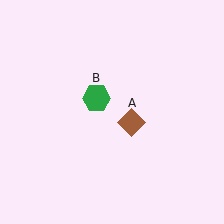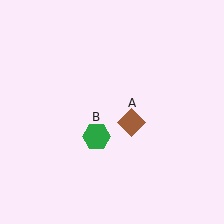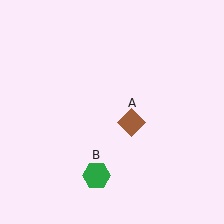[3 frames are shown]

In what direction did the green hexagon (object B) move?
The green hexagon (object B) moved down.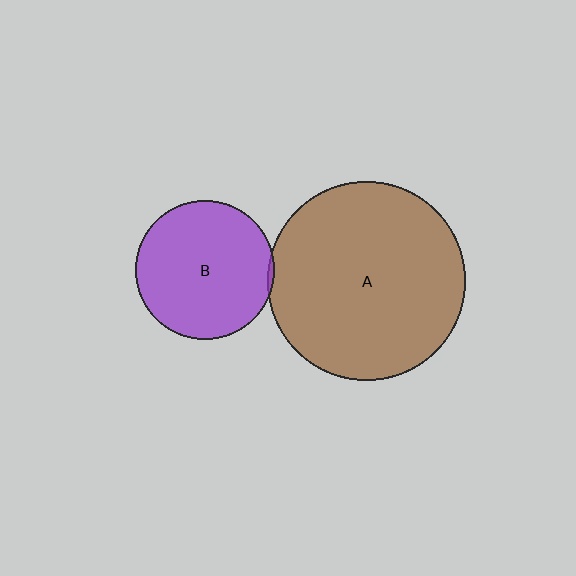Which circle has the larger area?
Circle A (brown).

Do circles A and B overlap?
Yes.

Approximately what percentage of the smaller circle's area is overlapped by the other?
Approximately 5%.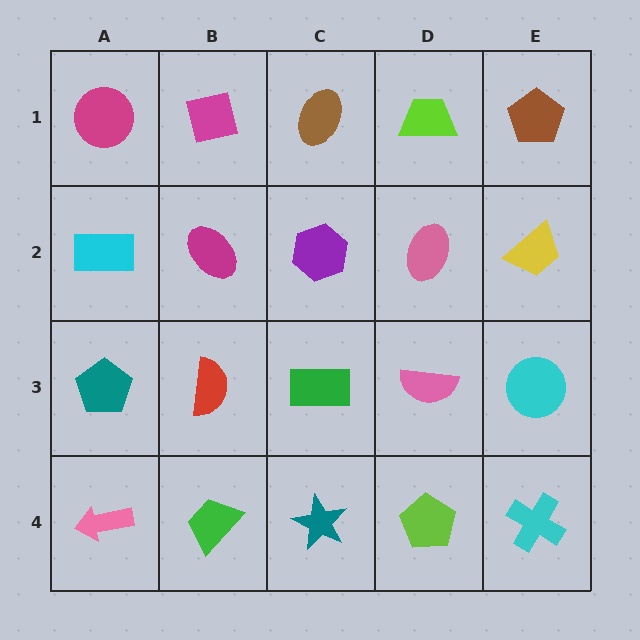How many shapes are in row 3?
5 shapes.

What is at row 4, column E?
A cyan cross.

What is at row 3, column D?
A pink semicircle.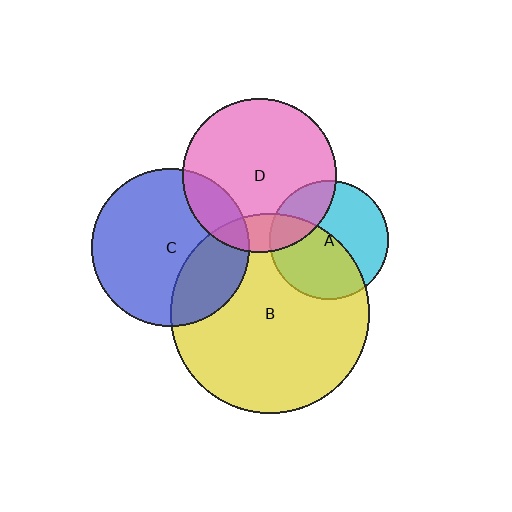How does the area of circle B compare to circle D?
Approximately 1.7 times.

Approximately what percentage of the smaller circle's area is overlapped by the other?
Approximately 15%.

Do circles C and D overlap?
Yes.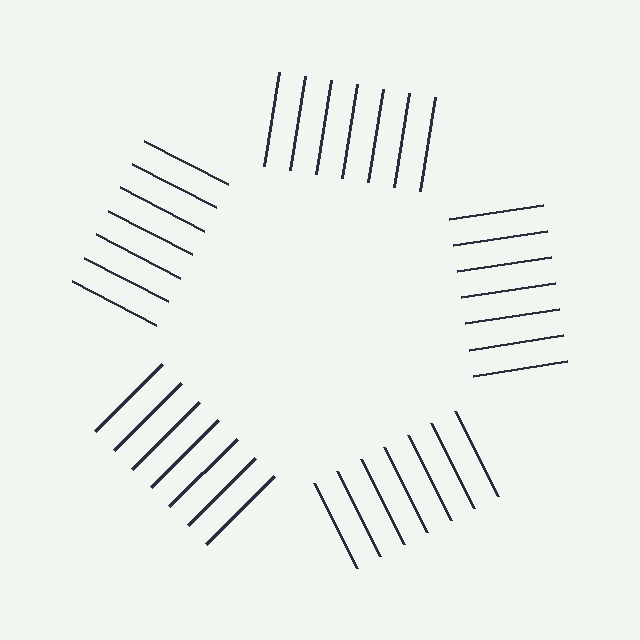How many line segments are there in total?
35 — 7 along each of the 5 edges.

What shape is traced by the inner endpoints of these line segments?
An illusory pentagon — the line segments terminate on its edges but no continuous stroke is drawn.